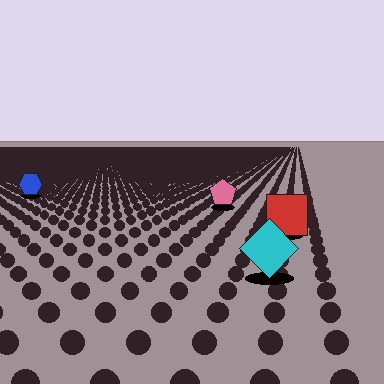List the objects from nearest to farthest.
From nearest to farthest: the cyan diamond, the red square, the pink pentagon, the blue hexagon.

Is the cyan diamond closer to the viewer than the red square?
Yes. The cyan diamond is closer — you can tell from the texture gradient: the ground texture is coarser near it.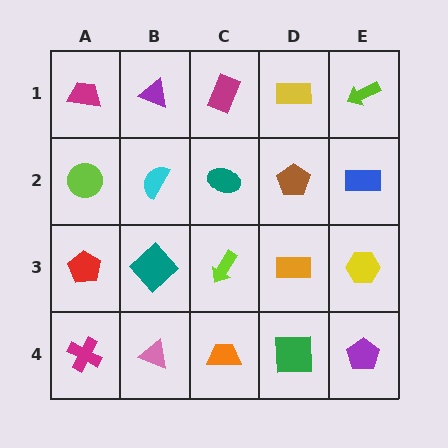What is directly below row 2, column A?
A red pentagon.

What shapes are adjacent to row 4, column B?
A teal diamond (row 3, column B), a magenta cross (row 4, column A), an orange trapezoid (row 4, column C).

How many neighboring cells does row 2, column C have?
4.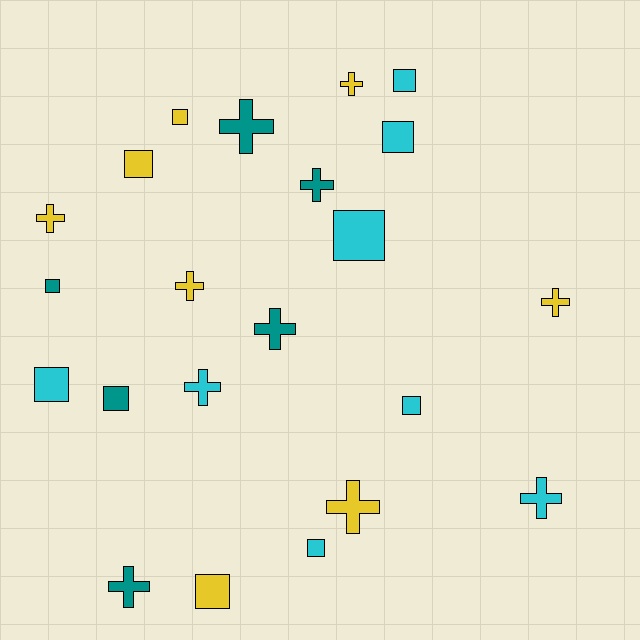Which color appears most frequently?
Yellow, with 8 objects.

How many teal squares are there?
There are 2 teal squares.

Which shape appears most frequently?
Cross, with 11 objects.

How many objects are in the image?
There are 22 objects.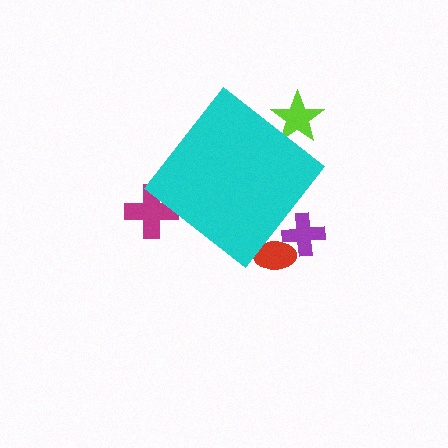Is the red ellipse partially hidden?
Yes, the red ellipse is partially hidden behind the cyan diamond.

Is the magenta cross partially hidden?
Yes, the magenta cross is partially hidden behind the cyan diamond.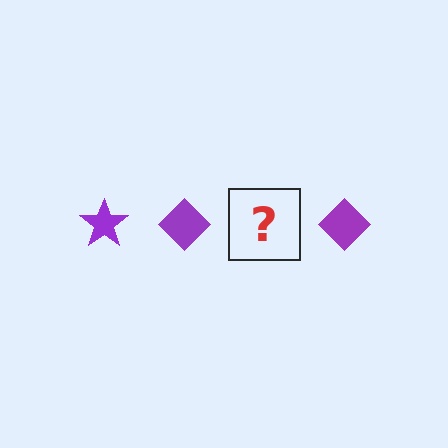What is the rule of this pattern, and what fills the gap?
The rule is that the pattern cycles through star, diamond shapes in purple. The gap should be filled with a purple star.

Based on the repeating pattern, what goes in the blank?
The blank should be a purple star.